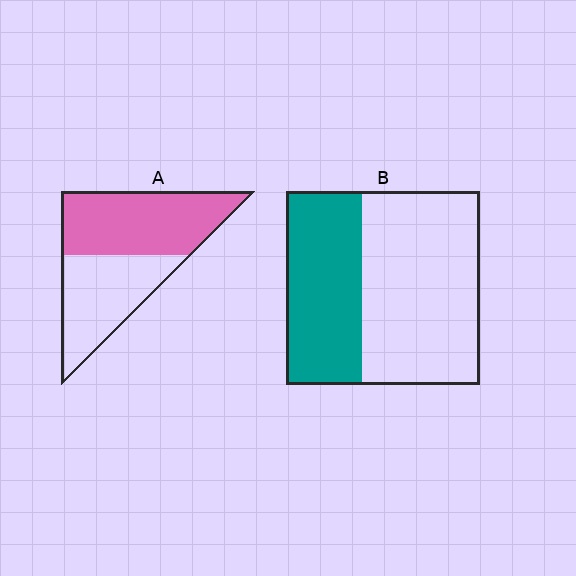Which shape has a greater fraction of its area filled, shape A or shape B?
Shape A.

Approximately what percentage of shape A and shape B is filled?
A is approximately 55% and B is approximately 40%.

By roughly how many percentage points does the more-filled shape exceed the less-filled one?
By roughly 15 percentage points (A over B).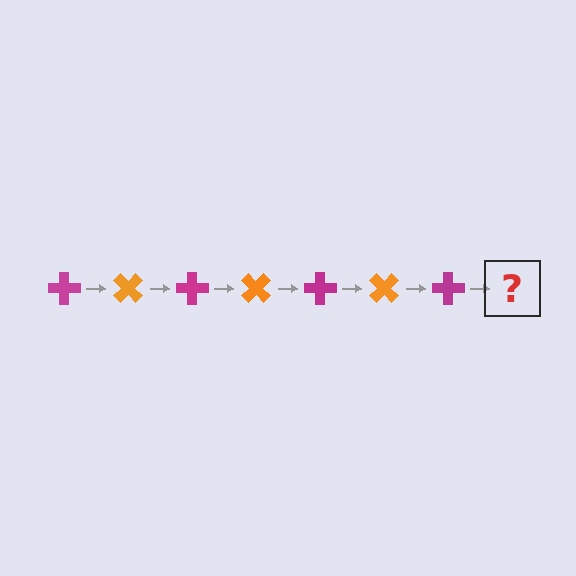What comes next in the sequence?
The next element should be an orange cross, rotated 315 degrees from the start.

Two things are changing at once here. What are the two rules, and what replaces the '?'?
The two rules are that it rotates 45 degrees each step and the color cycles through magenta and orange. The '?' should be an orange cross, rotated 315 degrees from the start.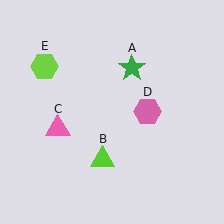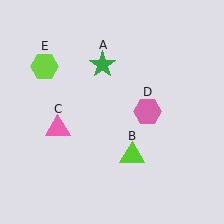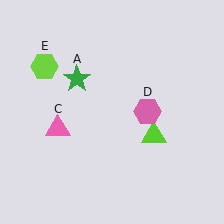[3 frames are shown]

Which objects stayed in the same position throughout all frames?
Pink triangle (object C) and pink hexagon (object D) and lime hexagon (object E) remained stationary.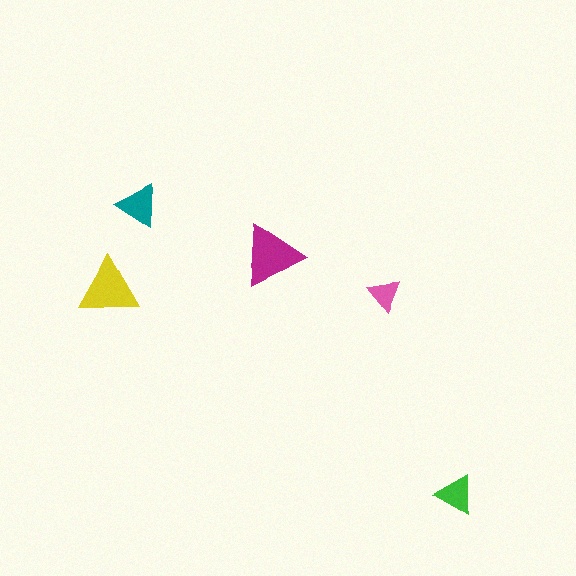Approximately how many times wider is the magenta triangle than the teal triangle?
About 1.5 times wider.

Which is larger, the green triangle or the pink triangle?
The green one.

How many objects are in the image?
There are 5 objects in the image.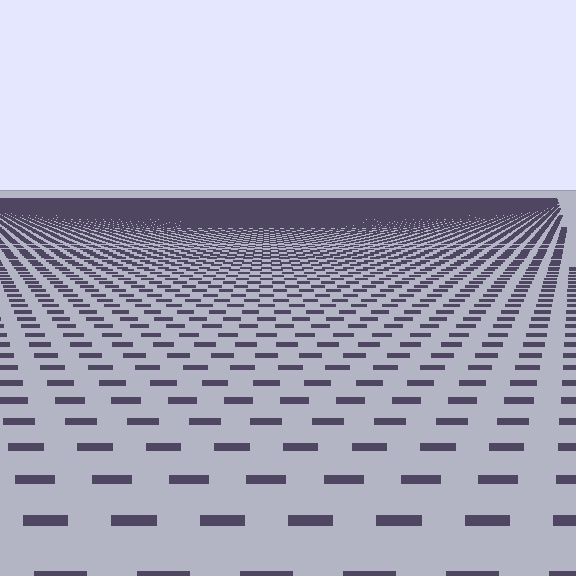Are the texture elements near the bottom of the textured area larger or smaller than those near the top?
Larger. Near the bottom, elements are closer to the viewer and appear at a bigger on-screen size.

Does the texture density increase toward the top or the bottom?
Density increases toward the top.